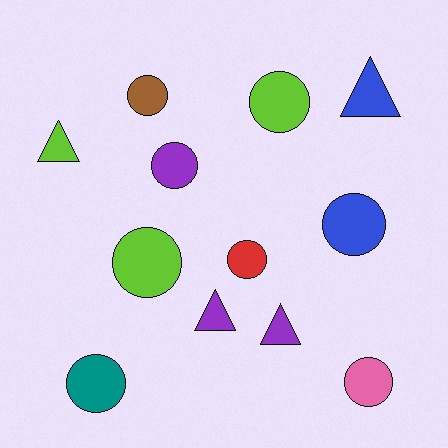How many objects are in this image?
There are 12 objects.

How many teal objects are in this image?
There is 1 teal object.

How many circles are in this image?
There are 8 circles.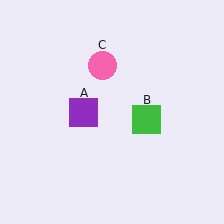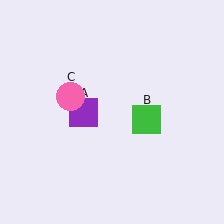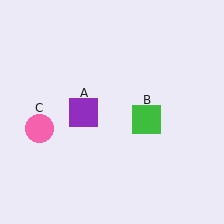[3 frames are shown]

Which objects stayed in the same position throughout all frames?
Purple square (object A) and green square (object B) remained stationary.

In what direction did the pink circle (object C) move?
The pink circle (object C) moved down and to the left.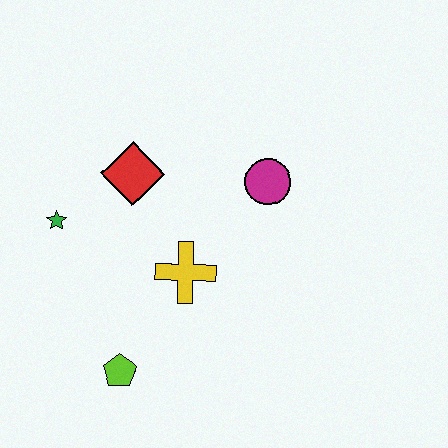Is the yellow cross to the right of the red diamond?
Yes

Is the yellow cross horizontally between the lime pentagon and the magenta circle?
Yes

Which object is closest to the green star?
The red diamond is closest to the green star.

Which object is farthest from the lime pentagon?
The magenta circle is farthest from the lime pentagon.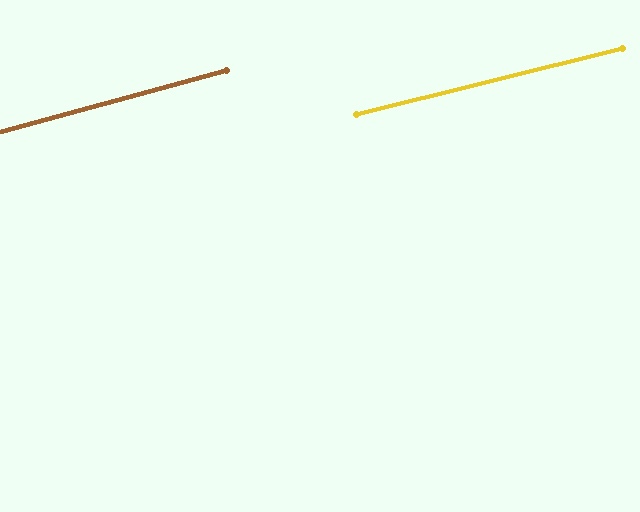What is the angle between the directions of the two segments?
Approximately 1 degree.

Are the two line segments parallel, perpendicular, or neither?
Parallel — their directions differ by only 1.4°.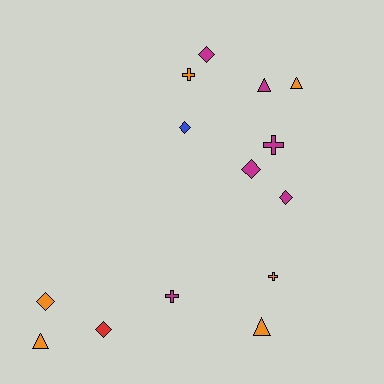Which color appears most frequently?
Magenta, with 6 objects.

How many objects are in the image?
There are 14 objects.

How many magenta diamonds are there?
There are 3 magenta diamonds.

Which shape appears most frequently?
Diamond, with 6 objects.